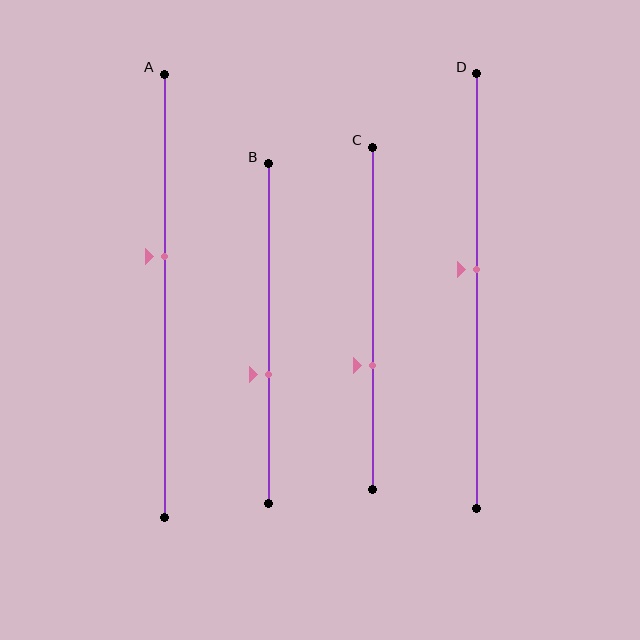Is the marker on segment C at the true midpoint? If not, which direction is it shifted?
No, the marker on segment C is shifted downward by about 14% of the segment length.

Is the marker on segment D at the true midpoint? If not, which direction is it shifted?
No, the marker on segment D is shifted upward by about 5% of the segment length.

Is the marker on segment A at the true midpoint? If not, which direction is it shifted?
No, the marker on segment A is shifted upward by about 9% of the segment length.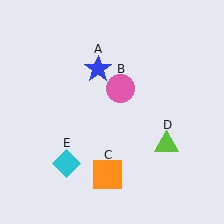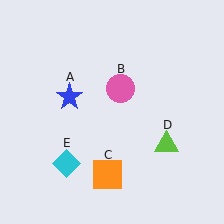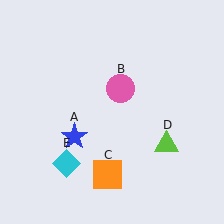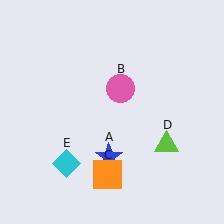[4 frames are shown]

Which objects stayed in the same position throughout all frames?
Pink circle (object B) and orange square (object C) and lime triangle (object D) and cyan diamond (object E) remained stationary.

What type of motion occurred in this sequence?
The blue star (object A) rotated counterclockwise around the center of the scene.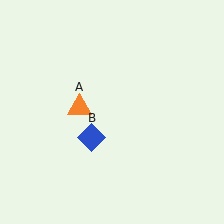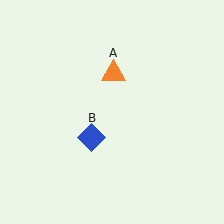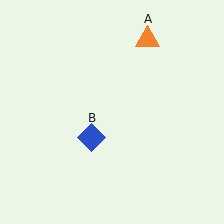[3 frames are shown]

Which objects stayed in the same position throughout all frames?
Blue diamond (object B) remained stationary.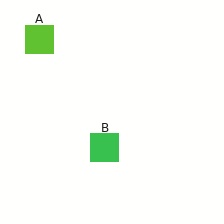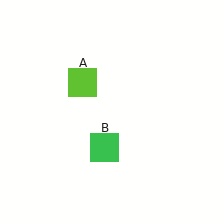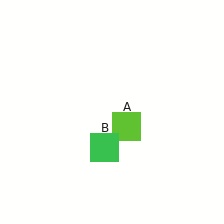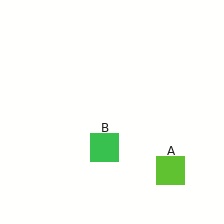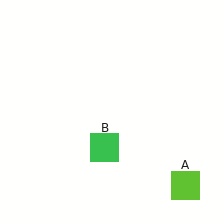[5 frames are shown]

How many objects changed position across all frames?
1 object changed position: lime square (object A).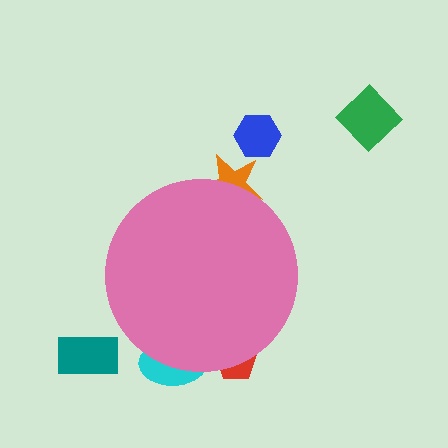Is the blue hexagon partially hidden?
No, the blue hexagon is fully visible.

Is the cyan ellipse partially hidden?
Yes, the cyan ellipse is partially hidden behind the pink circle.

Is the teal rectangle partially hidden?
No, the teal rectangle is fully visible.